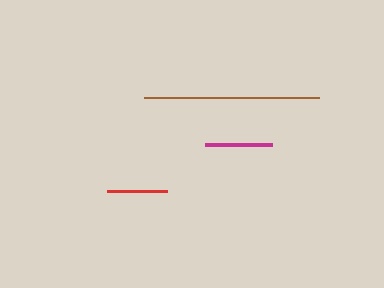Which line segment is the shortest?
The red line is the shortest at approximately 60 pixels.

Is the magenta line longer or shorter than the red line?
The magenta line is longer than the red line.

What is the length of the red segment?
The red segment is approximately 60 pixels long.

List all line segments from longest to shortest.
From longest to shortest: brown, magenta, red.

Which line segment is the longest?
The brown line is the longest at approximately 175 pixels.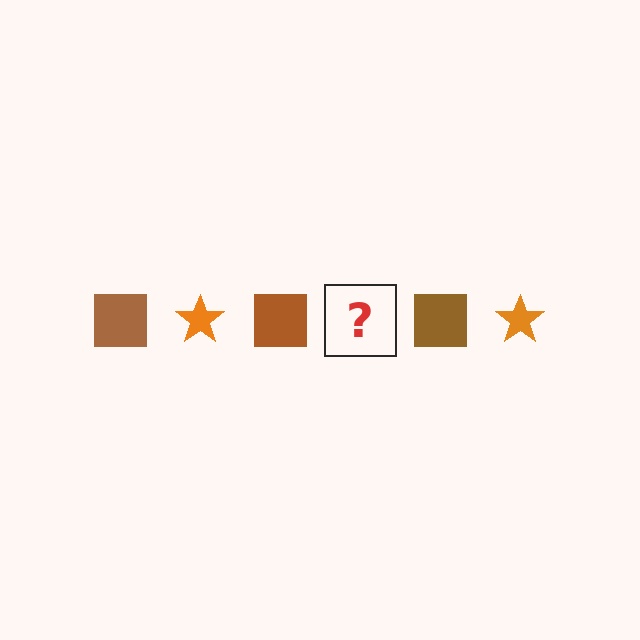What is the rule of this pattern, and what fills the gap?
The rule is that the pattern alternates between brown square and orange star. The gap should be filled with an orange star.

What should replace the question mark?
The question mark should be replaced with an orange star.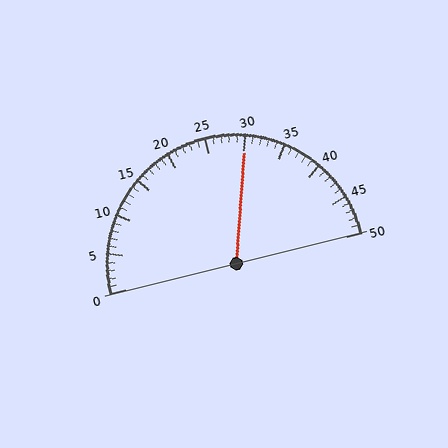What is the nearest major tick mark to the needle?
The nearest major tick mark is 30.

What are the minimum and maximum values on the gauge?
The gauge ranges from 0 to 50.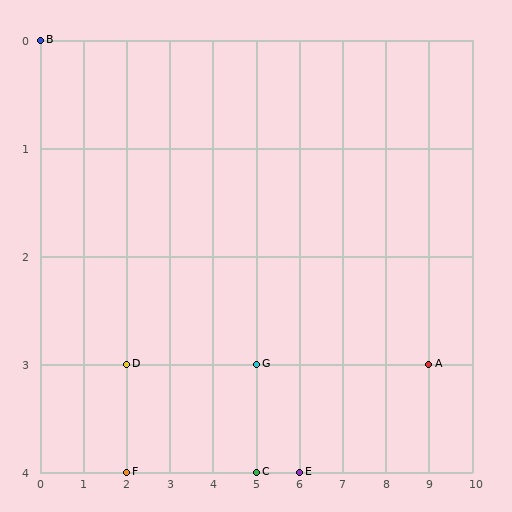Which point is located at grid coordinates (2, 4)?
Point F is at (2, 4).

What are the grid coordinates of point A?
Point A is at grid coordinates (9, 3).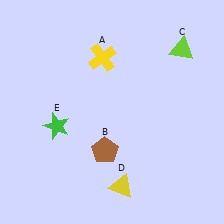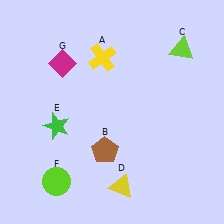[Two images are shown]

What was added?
A lime circle (F), a magenta diamond (G) were added in Image 2.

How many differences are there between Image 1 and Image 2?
There are 2 differences between the two images.